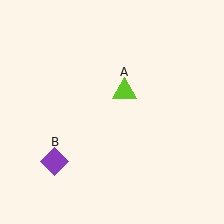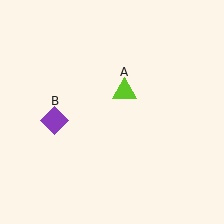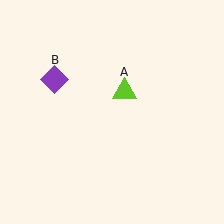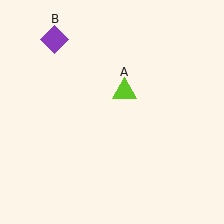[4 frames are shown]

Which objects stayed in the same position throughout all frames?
Lime triangle (object A) remained stationary.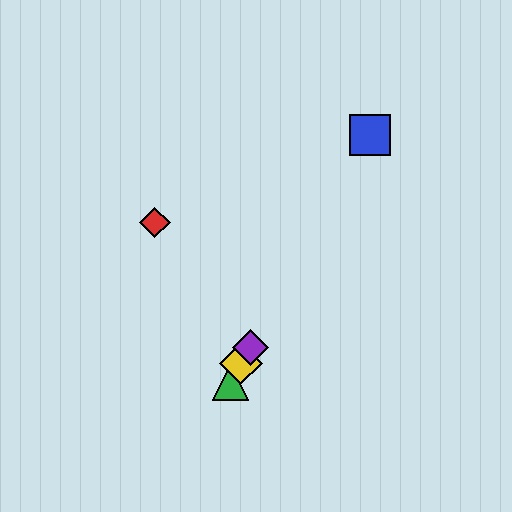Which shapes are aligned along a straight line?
The blue square, the green triangle, the yellow diamond, the purple diamond are aligned along a straight line.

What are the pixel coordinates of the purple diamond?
The purple diamond is at (250, 347).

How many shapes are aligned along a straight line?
4 shapes (the blue square, the green triangle, the yellow diamond, the purple diamond) are aligned along a straight line.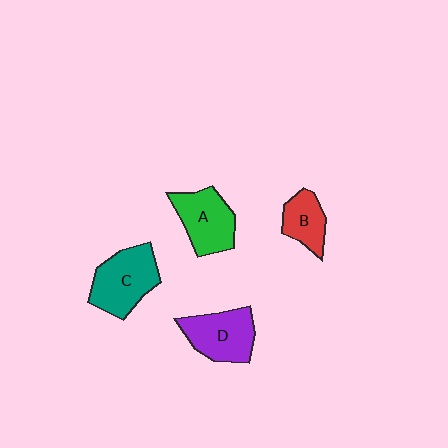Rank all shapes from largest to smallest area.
From largest to smallest: C (teal), D (purple), A (green), B (red).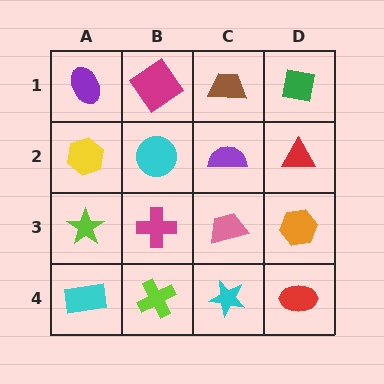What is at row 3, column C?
A pink trapezoid.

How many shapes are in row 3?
4 shapes.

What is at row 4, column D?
A red ellipse.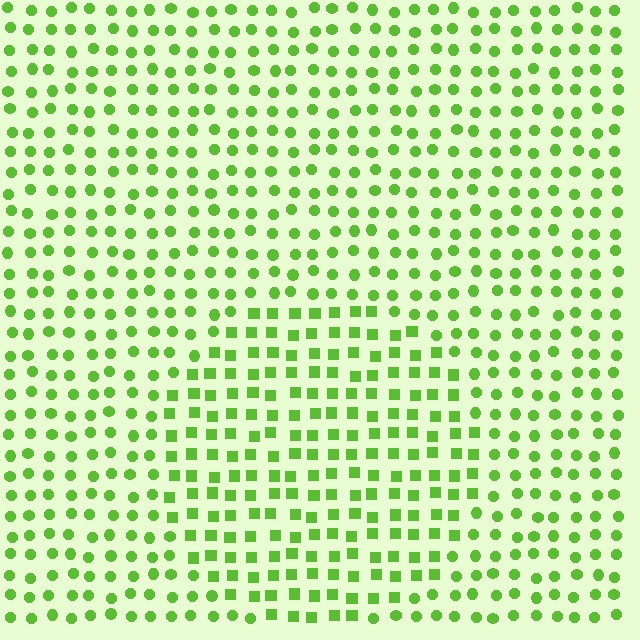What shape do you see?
I see a circle.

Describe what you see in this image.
The image is filled with small lime elements arranged in a uniform grid. A circle-shaped region contains squares, while the surrounding area contains circles. The boundary is defined purely by the change in element shape.